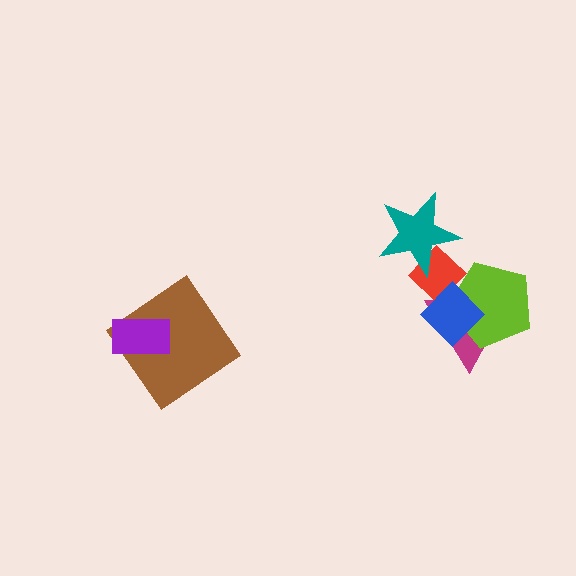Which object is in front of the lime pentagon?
The blue diamond is in front of the lime pentagon.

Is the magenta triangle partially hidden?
Yes, it is partially covered by another shape.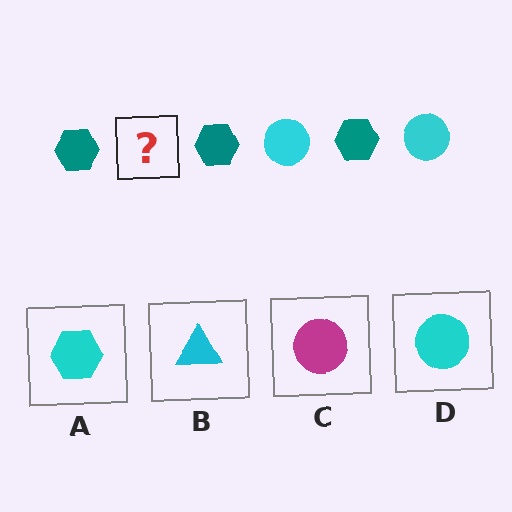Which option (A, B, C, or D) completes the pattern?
D.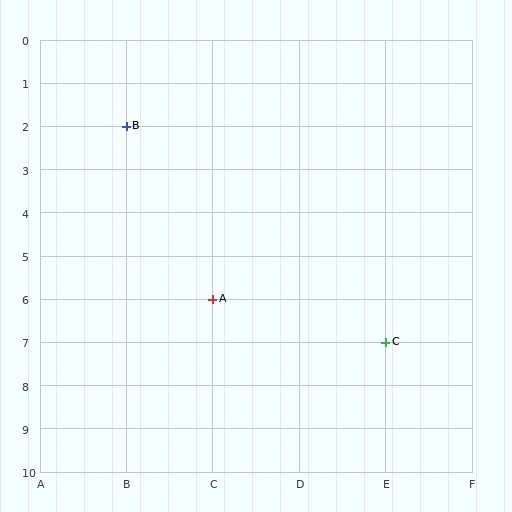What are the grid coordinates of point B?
Point B is at grid coordinates (B, 2).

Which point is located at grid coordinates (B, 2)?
Point B is at (B, 2).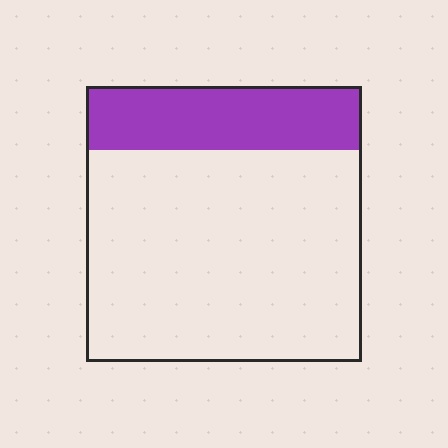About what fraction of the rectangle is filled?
About one quarter (1/4).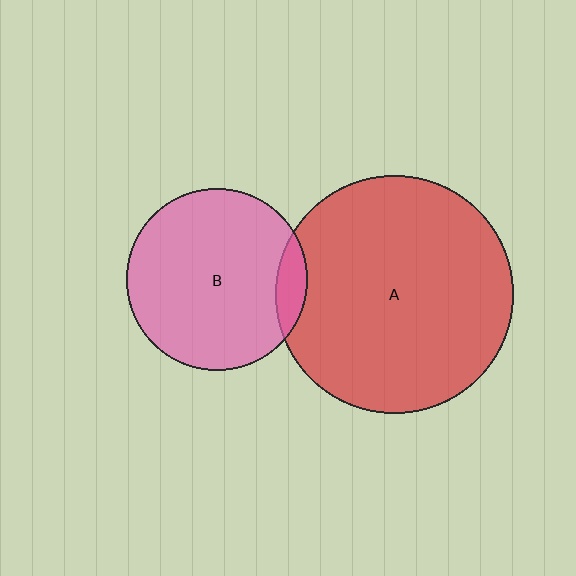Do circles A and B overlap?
Yes.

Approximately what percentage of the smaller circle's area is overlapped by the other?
Approximately 10%.